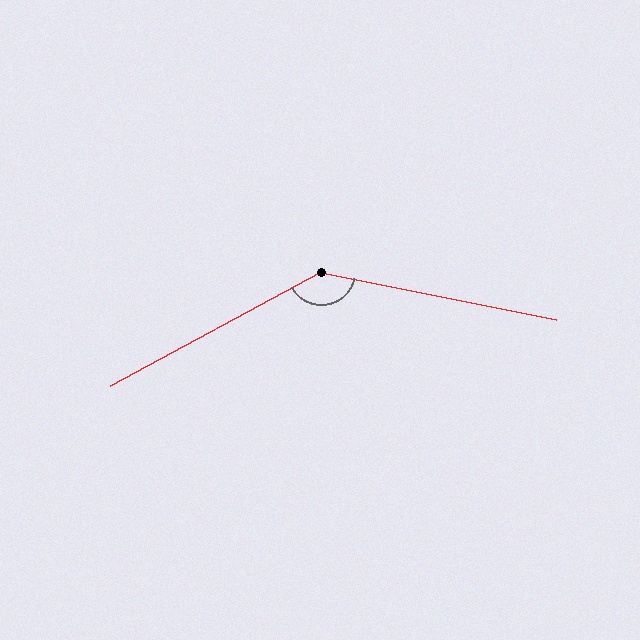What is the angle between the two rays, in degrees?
Approximately 140 degrees.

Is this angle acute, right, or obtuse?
It is obtuse.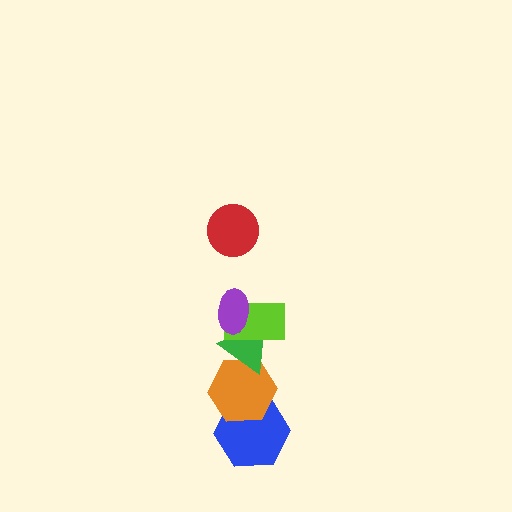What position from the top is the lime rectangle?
The lime rectangle is 3rd from the top.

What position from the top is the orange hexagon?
The orange hexagon is 5th from the top.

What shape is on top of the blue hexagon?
The orange hexagon is on top of the blue hexagon.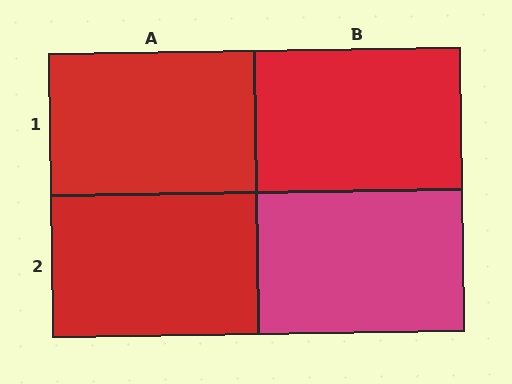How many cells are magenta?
1 cell is magenta.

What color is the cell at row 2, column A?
Red.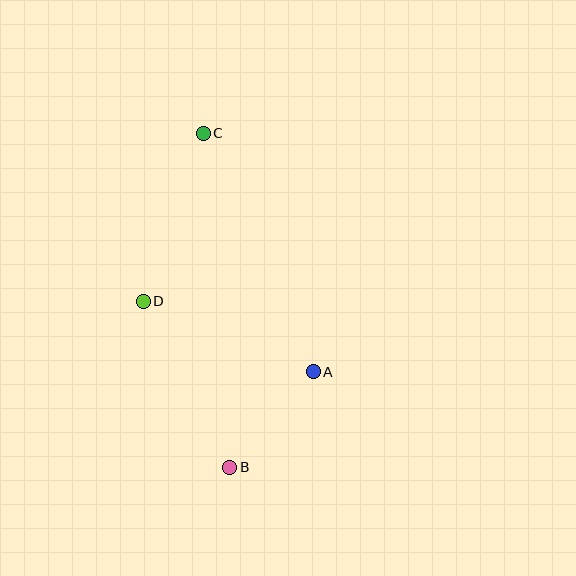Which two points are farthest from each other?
Points B and C are farthest from each other.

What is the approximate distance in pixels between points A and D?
The distance between A and D is approximately 184 pixels.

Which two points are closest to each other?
Points A and B are closest to each other.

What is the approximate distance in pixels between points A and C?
The distance between A and C is approximately 263 pixels.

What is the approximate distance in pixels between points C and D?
The distance between C and D is approximately 179 pixels.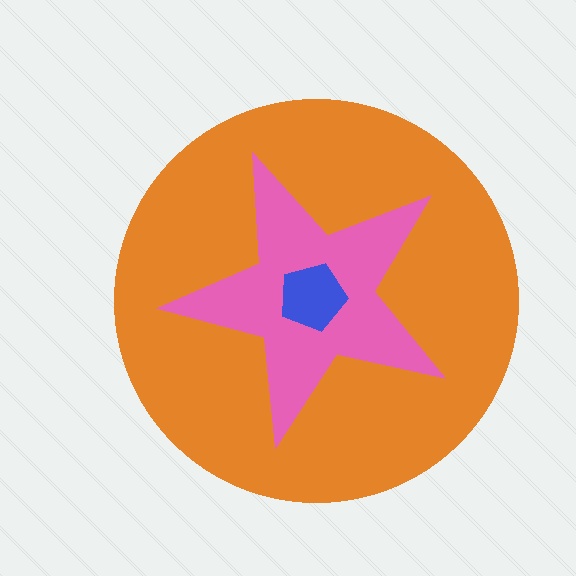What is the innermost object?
The blue pentagon.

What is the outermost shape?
The orange circle.